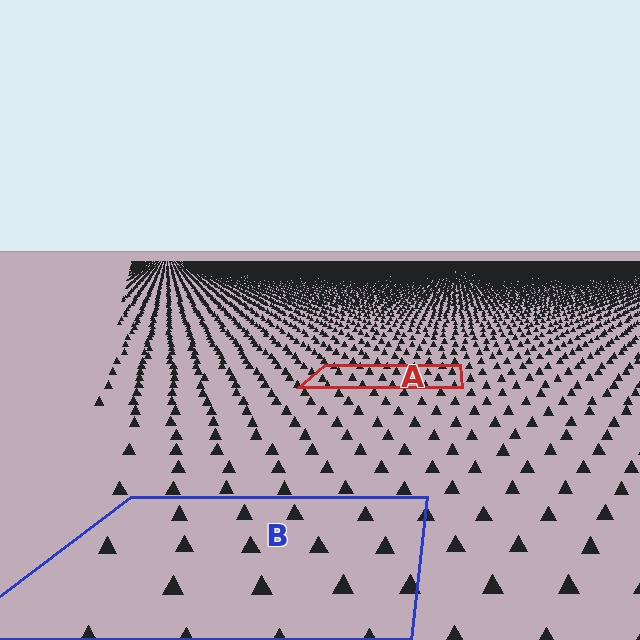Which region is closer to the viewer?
Region B is closer. The texture elements there are larger and more spread out.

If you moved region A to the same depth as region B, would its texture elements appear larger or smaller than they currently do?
They would appear larger. At a closer depth, the same texture elements are projected at a bigger on-screen size.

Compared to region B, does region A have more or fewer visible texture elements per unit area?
Region A has more texture elements per unit area — they are packed more densely because it is farther away.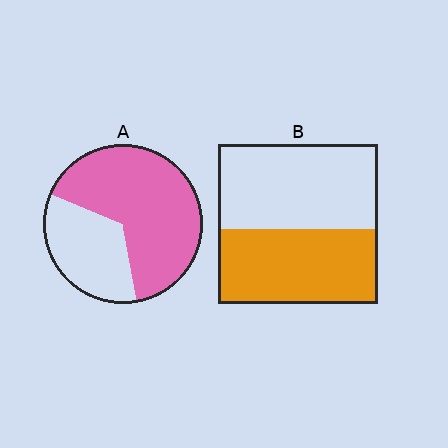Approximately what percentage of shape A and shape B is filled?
A is approximately 65% and B is approximately 45%.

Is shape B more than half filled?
Roughly half.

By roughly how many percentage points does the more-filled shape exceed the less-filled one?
By roughly 20 percentage points (A over B).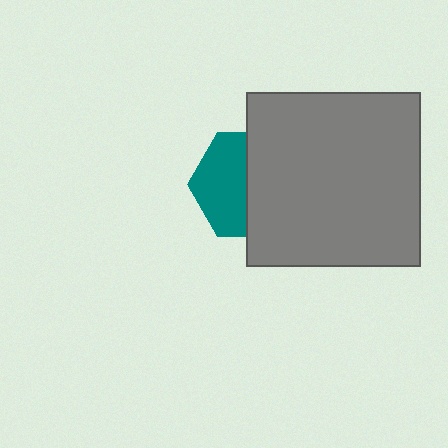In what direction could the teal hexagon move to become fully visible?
The teal hexagon could move left. That would shift it out from behind the gray square entirely.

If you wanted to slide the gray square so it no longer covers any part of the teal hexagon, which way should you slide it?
Slide it right — that is the most direct way to separate the two shapes.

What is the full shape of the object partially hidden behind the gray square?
The partially hidden object is a teal hexagon.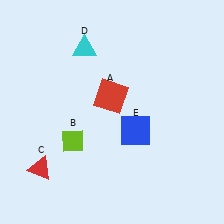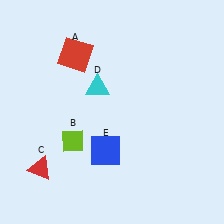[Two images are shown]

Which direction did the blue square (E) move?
The blue square (E) moved left.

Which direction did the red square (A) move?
The red square (A) moved up.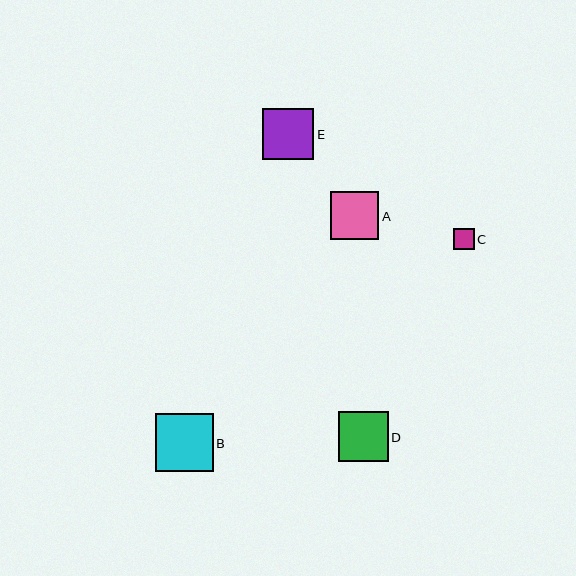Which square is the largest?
Square B is the largest with a size of approximately 58 pixels.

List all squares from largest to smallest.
From largest to smallest: B, E, D, A, C.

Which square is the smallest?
Square C is the smallest with a size of approximately 20 pixels.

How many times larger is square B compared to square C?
Square B is approximately 2.8 times the size of square C.